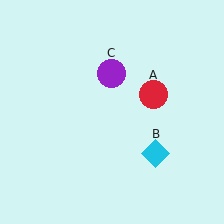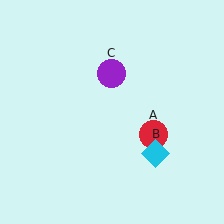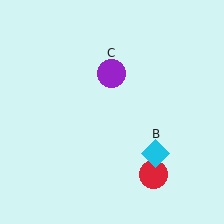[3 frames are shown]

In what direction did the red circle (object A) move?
The red circle (object A) moved down.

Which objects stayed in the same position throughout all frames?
Cyan diamond (object B) and purple circle (object C) remained stationary.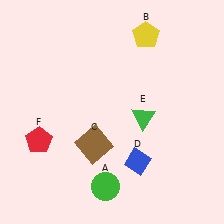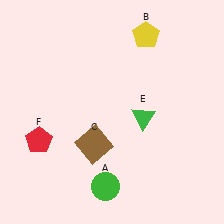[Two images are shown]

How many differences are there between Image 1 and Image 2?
There is 1 difference between the two images.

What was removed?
The blue diamond (D) was removed in Image 2.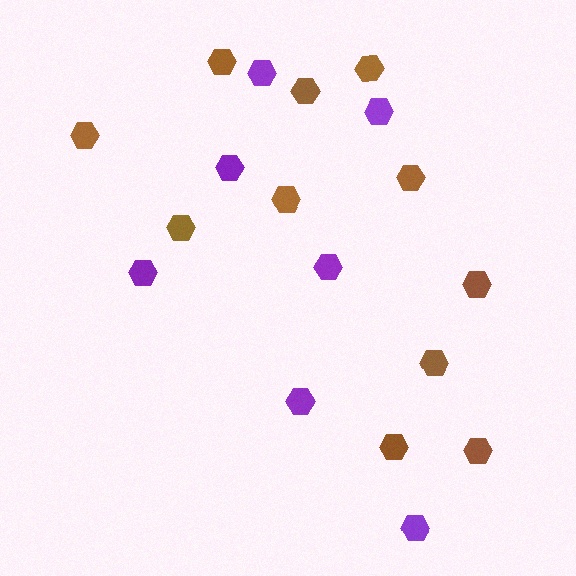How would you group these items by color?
There are 2 groups: one group of brown hexagons (11) and one group of purple hexagons (7).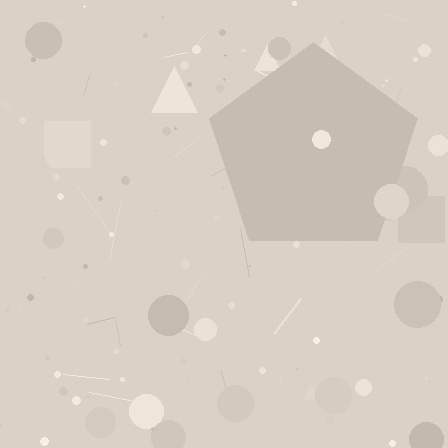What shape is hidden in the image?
A pentagon is hidden in the image.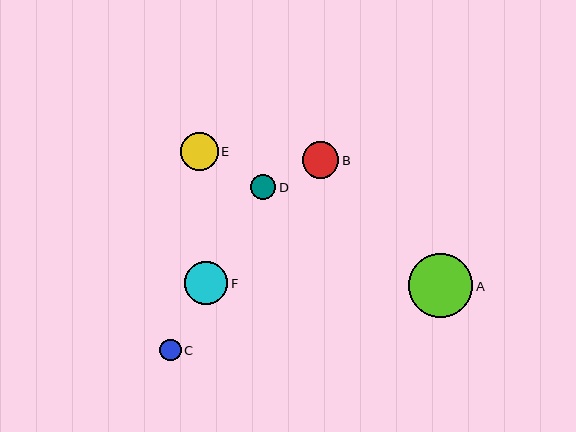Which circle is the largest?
Circle A is the largest with a size of approximately 64 pixels.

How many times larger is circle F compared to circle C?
Circle F is approximately 2.0 times the size of circle C.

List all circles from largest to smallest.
From largest to smallest: A, F, E, B, D, C.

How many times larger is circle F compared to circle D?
Circle F is approximately 1.7 times the size of circle D.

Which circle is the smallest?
Circle C is the smallest with a size of approximately 22 pixels.